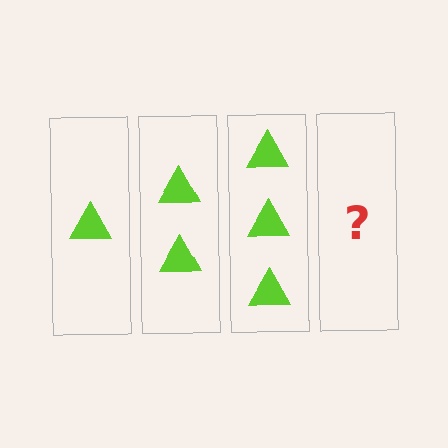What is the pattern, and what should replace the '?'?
The pattern is that each step adds one more triangle. The '?' should be 4 triangles.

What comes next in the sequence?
The next element should be 4 triangles.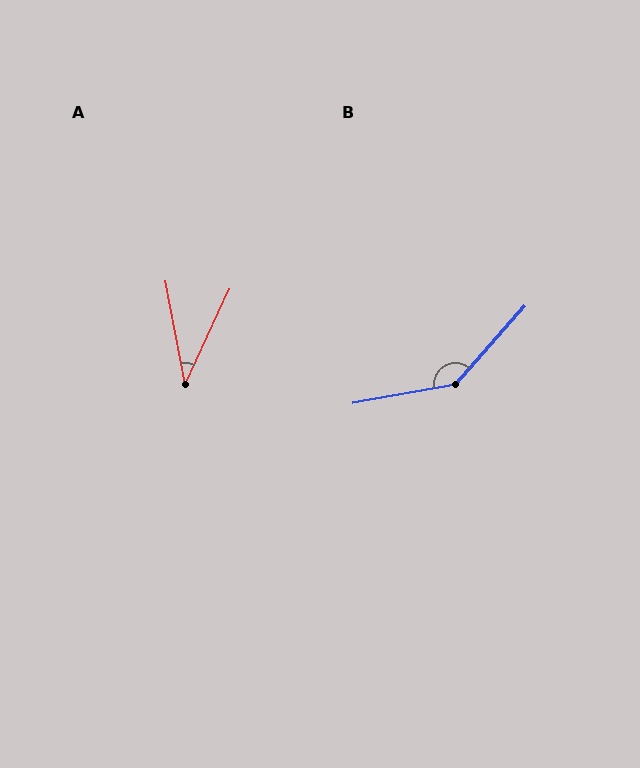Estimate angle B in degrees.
Approximately 141 degrees.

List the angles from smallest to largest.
A (36°), B (141°).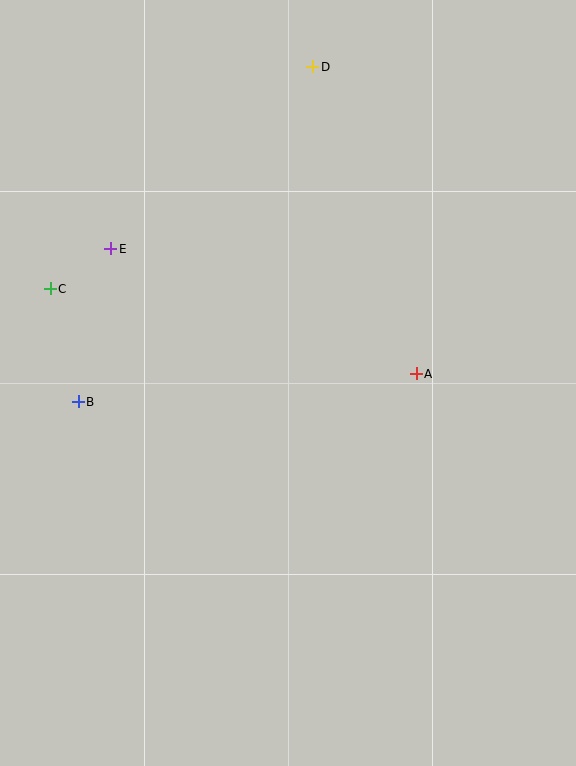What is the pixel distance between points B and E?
The distance between B and E is 156 pixels.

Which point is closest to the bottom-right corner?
Point A is closest to the bottom-right corner.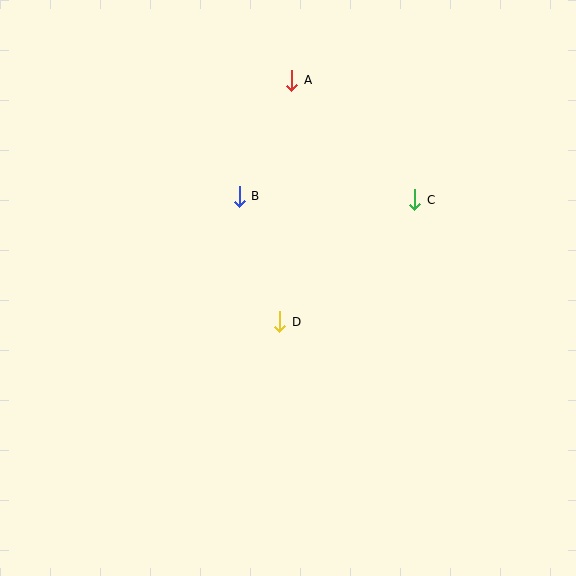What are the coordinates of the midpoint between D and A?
The midpoint between D and A is at (286, 201).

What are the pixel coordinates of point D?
Point D is at (280, 322).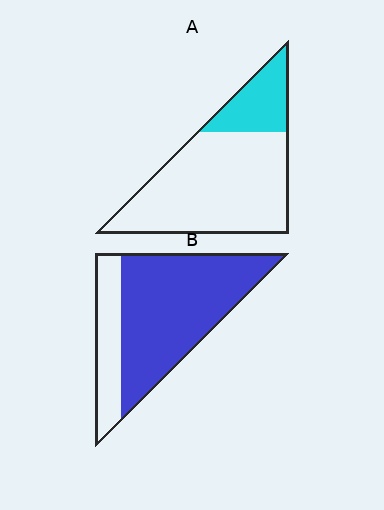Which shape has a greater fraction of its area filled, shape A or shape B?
Shape B.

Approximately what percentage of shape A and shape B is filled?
A is approximately 25% and B is approximately 75%.